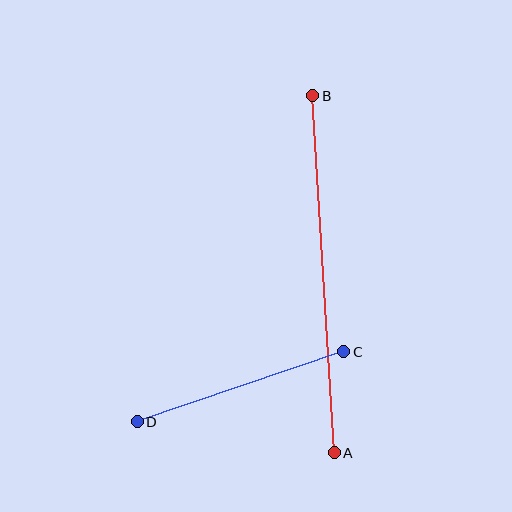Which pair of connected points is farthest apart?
Points A and B are farthest apart.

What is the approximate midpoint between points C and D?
The midpoint is at approximately (241, 387) pixels.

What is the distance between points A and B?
The distance is approximately 358 pixels.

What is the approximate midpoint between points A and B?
The midpoint is at approximately (323, 274) pixels.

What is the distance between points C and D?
The distance is approximately 218 pixels.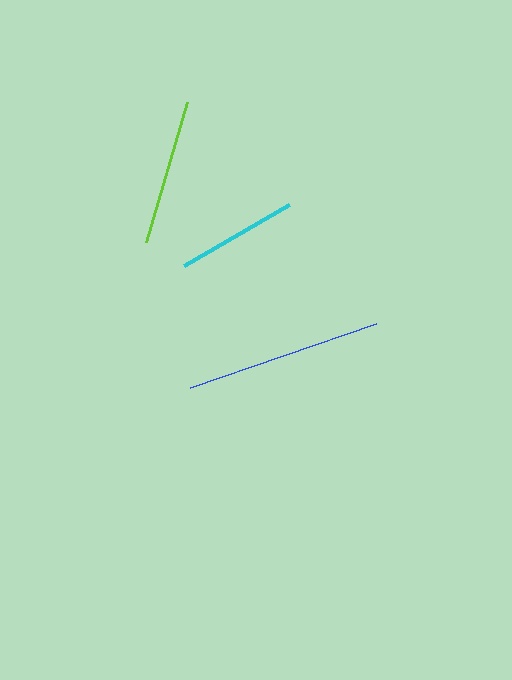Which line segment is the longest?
The blue line is the longest at approximately 196 pixels.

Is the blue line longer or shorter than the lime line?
The blue line is longer than the lime line.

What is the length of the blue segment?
The blue segment is approximately 196 pixels long.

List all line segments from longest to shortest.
From longest to shortest: blue, lime, cyan.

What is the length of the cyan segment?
The cyan segment is approximately 122 pixels long.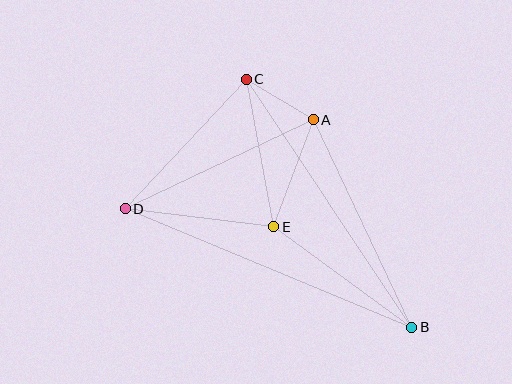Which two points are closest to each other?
Points A and C are closest to each other.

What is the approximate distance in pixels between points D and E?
The distance between D and E is approximately 150 pixels.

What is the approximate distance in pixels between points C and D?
The distance between C and D is approximately 177 pixels.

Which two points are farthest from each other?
Points B and D are farthest from each other.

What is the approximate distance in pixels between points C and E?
The distance between C and E is approximately 150 pixels.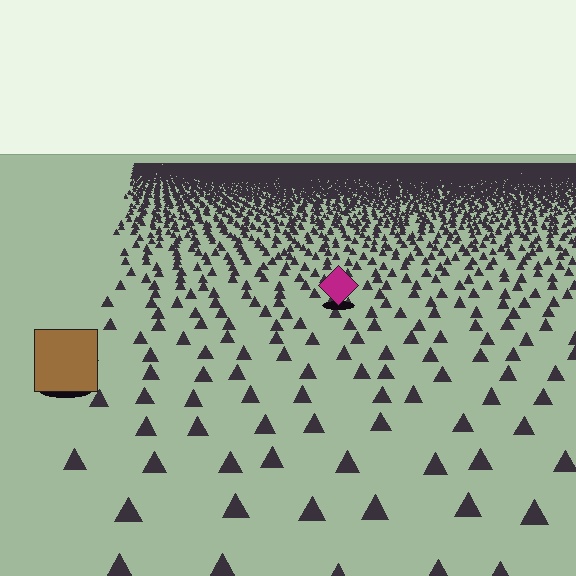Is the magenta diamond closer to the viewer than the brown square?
No. The brown square is closer — you can tell from the texture gradient: the ground texture is coarser near it.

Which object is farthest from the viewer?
The magenta diamond is farthest from the viewer. It appears smaller and the ground texture around it is denser.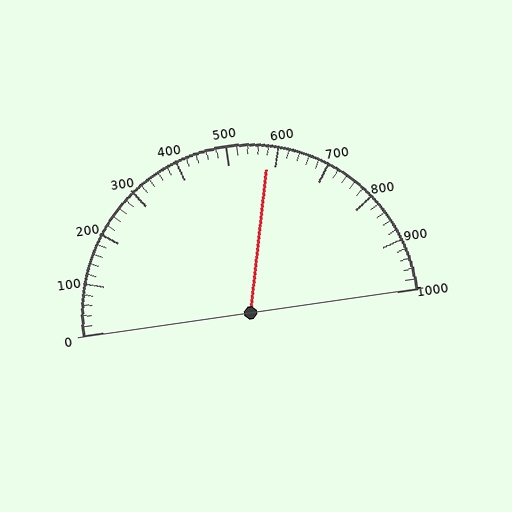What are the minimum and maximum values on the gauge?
The gauge ranges from 0 to 1000.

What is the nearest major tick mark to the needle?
The nearest major tick mark is 600.